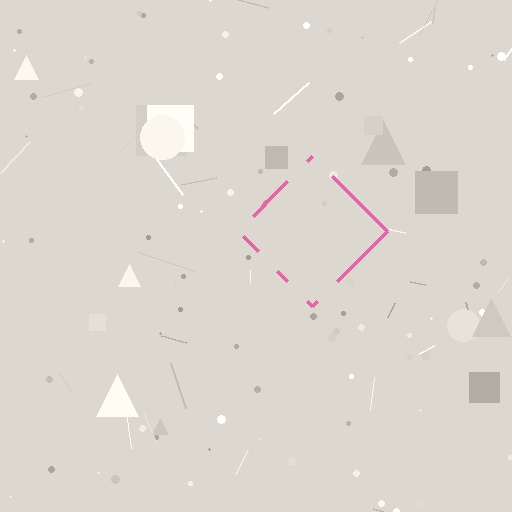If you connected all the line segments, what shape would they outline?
They would outline a diamond.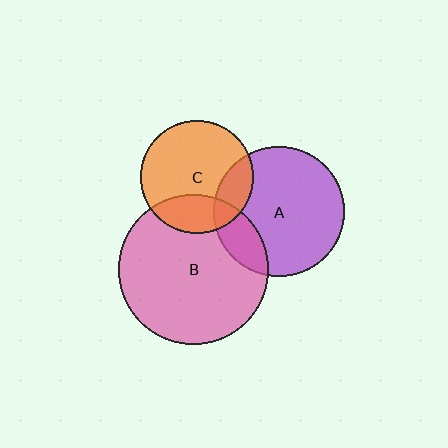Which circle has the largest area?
Circle B (pink).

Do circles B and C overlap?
Yes.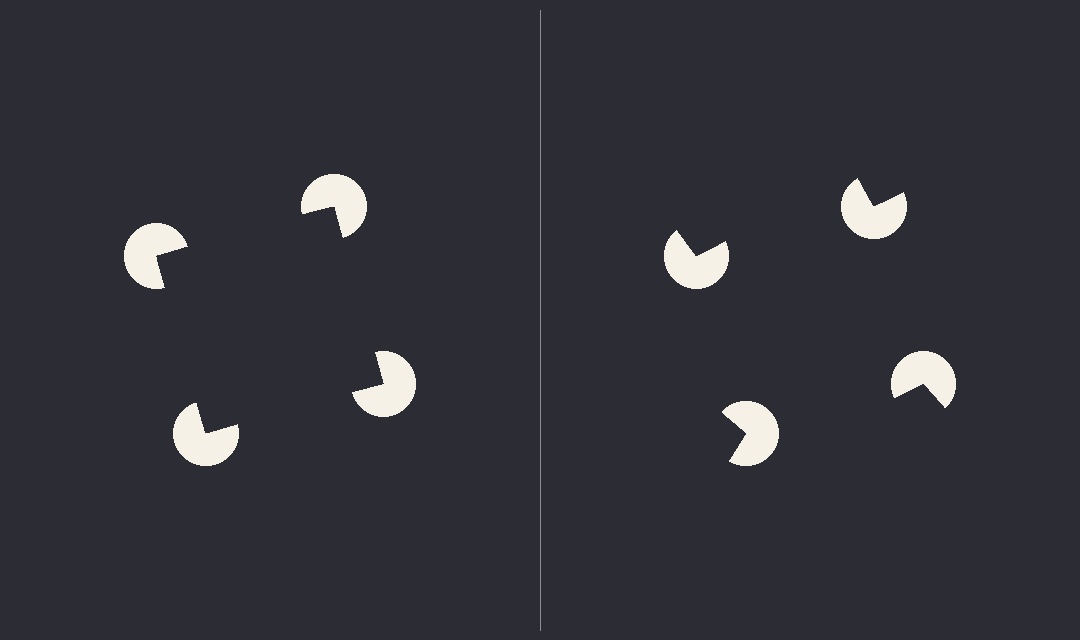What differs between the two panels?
The pac-man discs are positioned identically on both sides; only the wedge orientations differ. On the left they align to a square; on the right they are misaligned.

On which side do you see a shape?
An illusory square appears on the left side. On the right side the wedge cuts are rotated, so no coherent shape forms.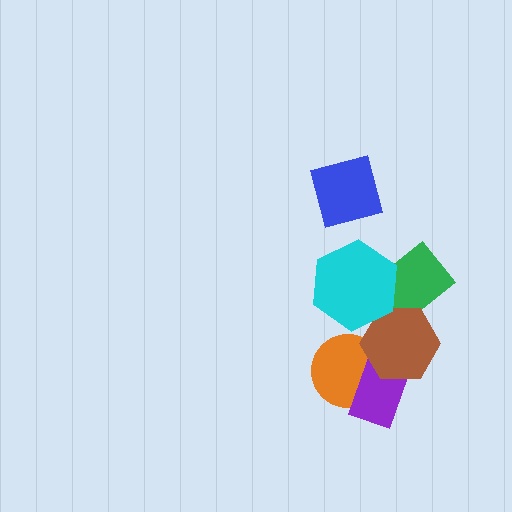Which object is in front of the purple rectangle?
The brown hexagon is in front of the purple rectangle.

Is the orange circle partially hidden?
Yes, it is partially covered by another shape.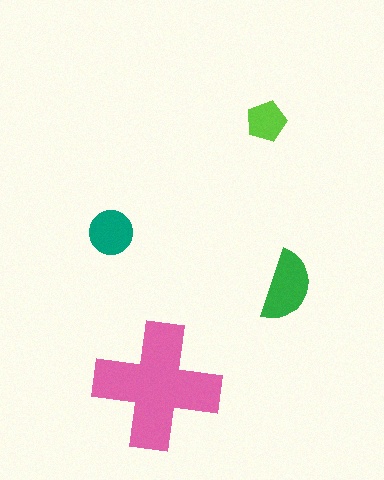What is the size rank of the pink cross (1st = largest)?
1st.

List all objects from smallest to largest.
The lime pentagon, the teal circle, the green semicircle, the pink cross.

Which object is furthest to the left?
The teal circle is leftmost.